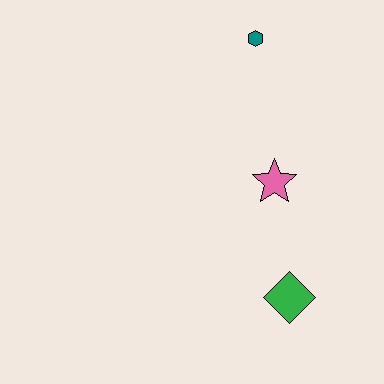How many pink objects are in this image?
There is 1 pink object.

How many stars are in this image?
There is 1 star.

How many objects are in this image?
There are 3 objects.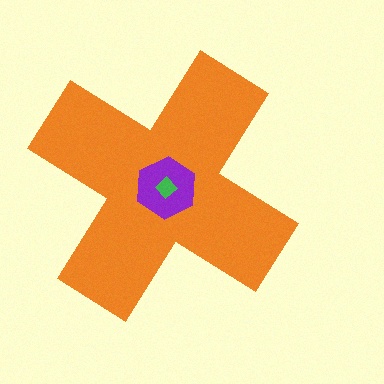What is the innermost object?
The green diamond.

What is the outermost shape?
The orange cross.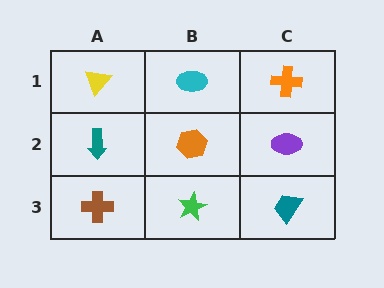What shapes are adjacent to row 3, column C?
A purple ellipse (row 2, column C), a green star (row 3, column B).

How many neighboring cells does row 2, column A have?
3.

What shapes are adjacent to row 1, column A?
A teal arrow (row 2, column A), a cyan ellipse (row 1, column B).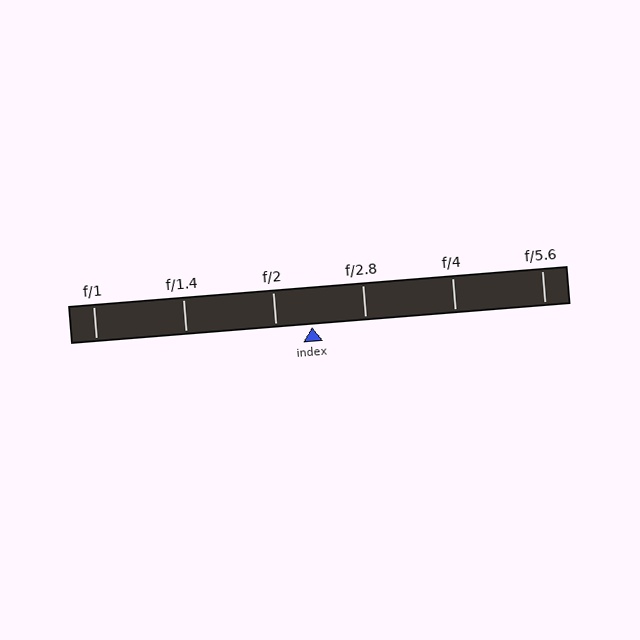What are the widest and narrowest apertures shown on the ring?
The widest aperture shown is f/1 and the narrowest is f/5.6.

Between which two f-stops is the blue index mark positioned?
The index mark is between f/2 and f/2.8.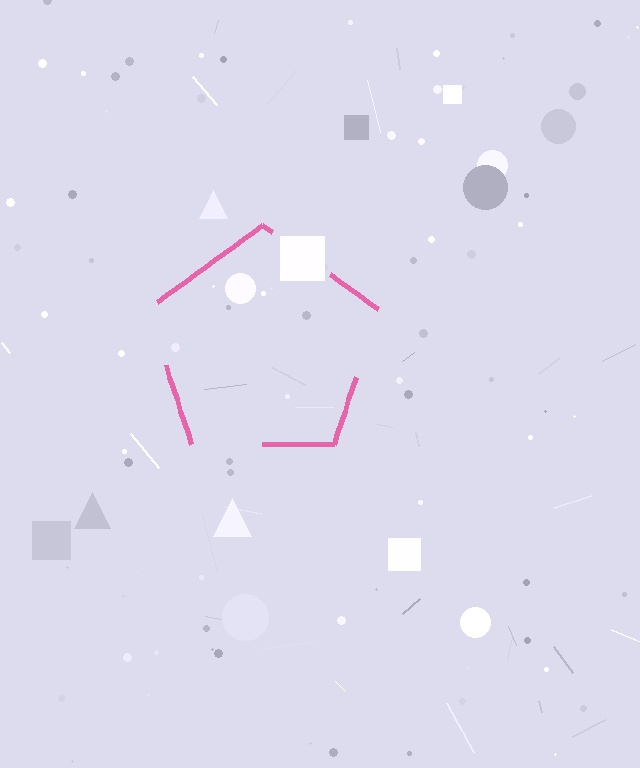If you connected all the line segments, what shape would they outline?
They would outline a pentagon.